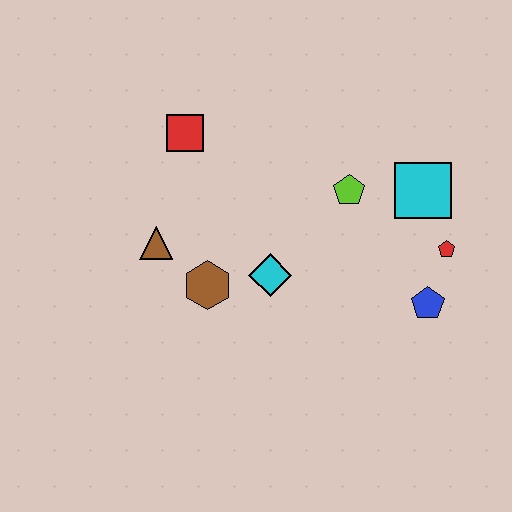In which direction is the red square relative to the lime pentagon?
The red square is to the left of the lime pentagon.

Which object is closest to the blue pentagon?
The red pentagon is closest to the blue pentagon.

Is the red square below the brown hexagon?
No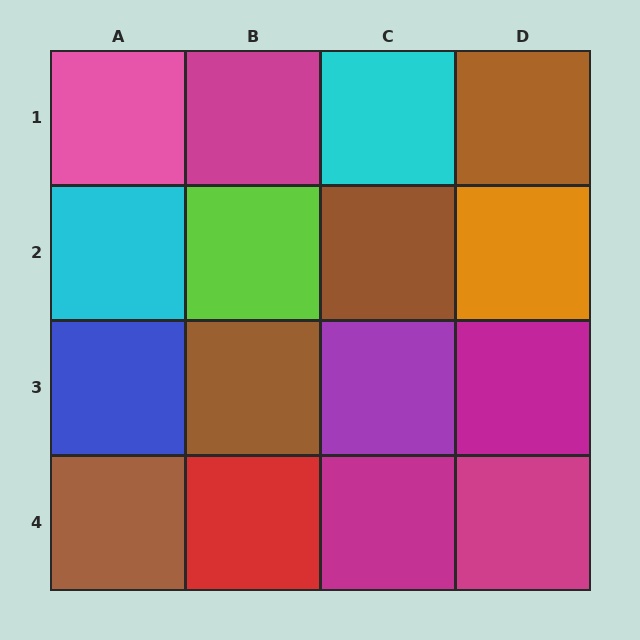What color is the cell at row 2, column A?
Cyan.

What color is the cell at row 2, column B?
Lime.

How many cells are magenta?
4 cells are magenta.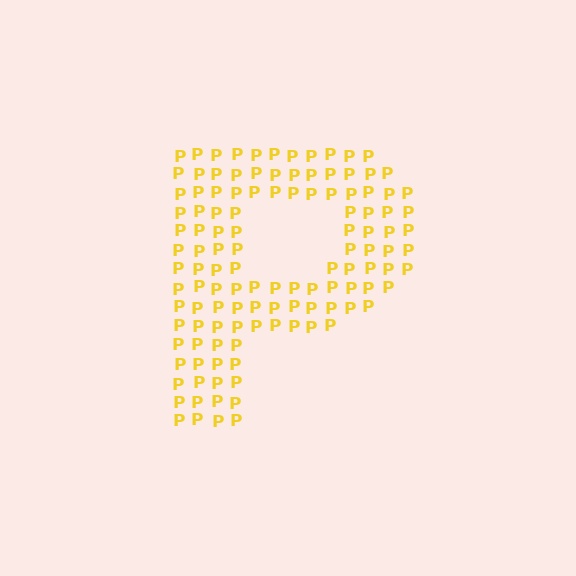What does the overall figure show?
The overall figure shows the letter P.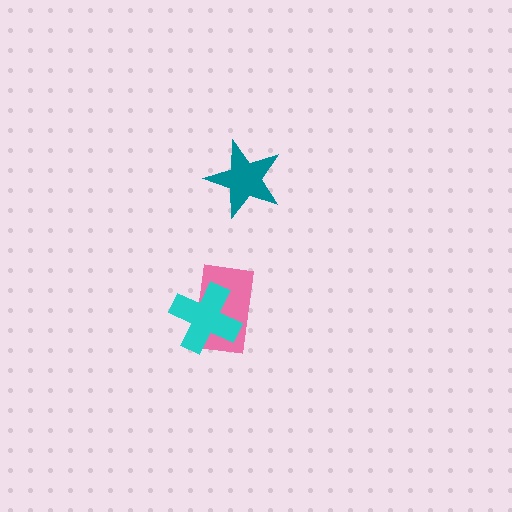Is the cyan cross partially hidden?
No, no other shape covers it.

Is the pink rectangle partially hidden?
Yes, it is partially covered by another shape.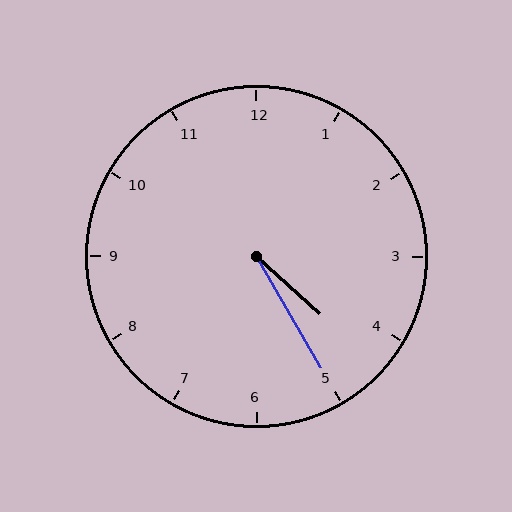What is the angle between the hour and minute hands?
Approximately 18 degrees.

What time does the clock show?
4:25.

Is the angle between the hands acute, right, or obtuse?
It is acute.